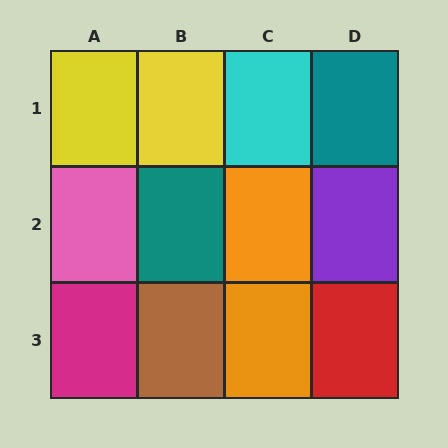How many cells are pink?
1 cell is pink.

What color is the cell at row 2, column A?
Pink.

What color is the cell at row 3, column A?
Magenta.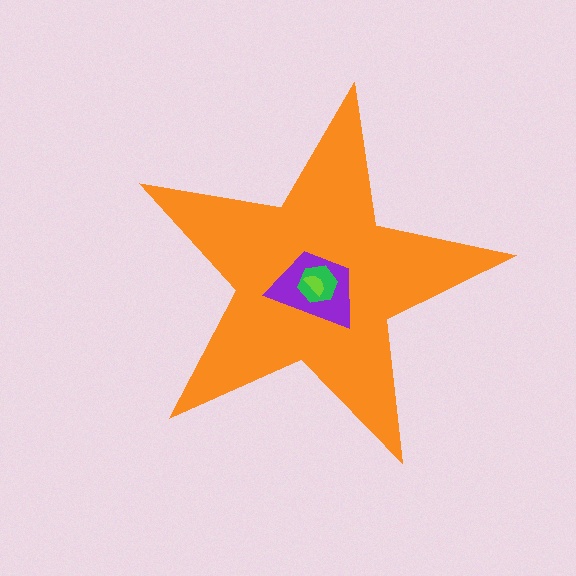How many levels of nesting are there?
4.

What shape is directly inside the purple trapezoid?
The green hexagon.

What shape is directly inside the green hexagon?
The lime semicircle.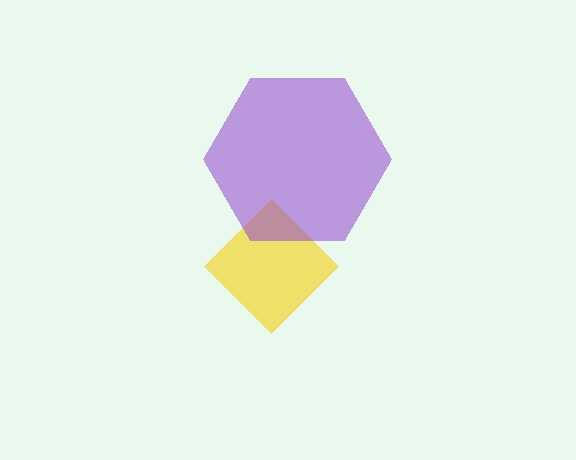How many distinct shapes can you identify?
There are 2 distinct shapes: a yellow diamond, a purple hexagon.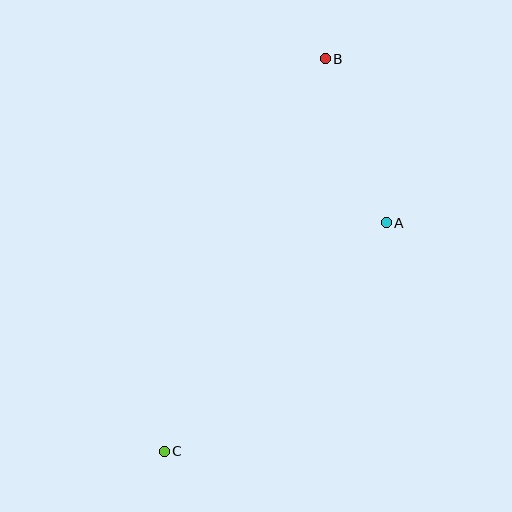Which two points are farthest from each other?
Points B and C are farthest from each other.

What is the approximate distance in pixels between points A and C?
The distance between A and C is approximately 319 pixels.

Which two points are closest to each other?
Points A and B are closest to each other.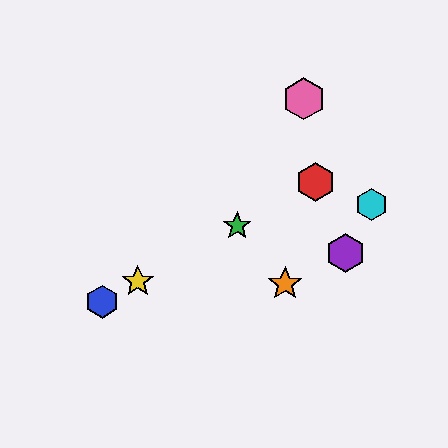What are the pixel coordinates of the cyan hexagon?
The cyan hexagon is at (372, 205).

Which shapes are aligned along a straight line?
The red hexagon, the blue hexagon, the green star, the yellow star are aligned along a straight line.